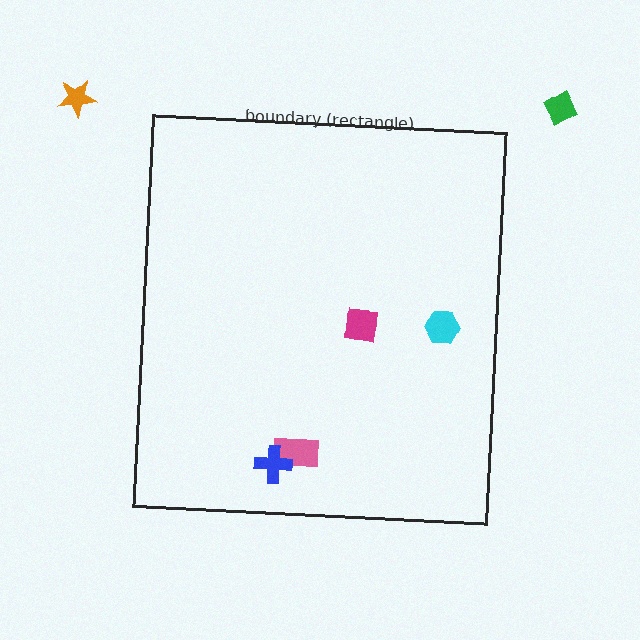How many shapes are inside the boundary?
4 inside, 2 outside.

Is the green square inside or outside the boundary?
Outside.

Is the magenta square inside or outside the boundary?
Inside.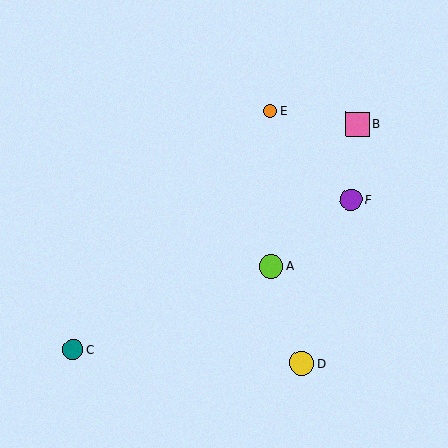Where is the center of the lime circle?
The center of the lime circle is at (271, 266).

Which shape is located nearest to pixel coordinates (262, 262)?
The lime circle (labeled A) at (271, 266) is nearest to that location.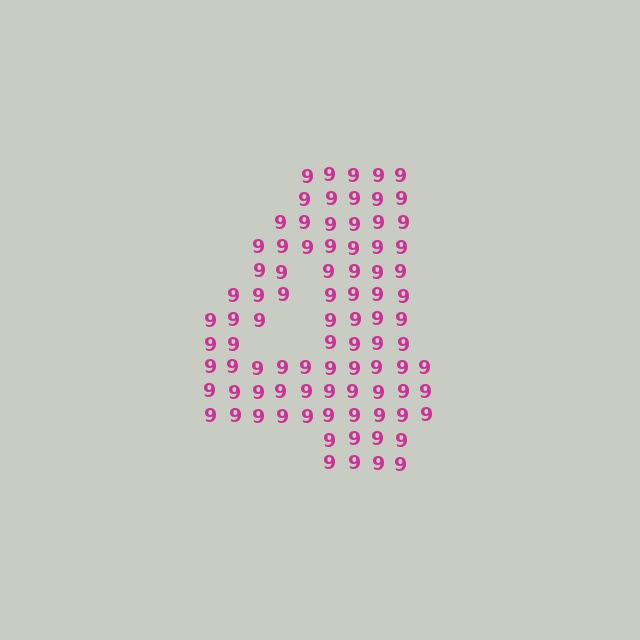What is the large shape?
The large shape is the digit 4.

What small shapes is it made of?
It is made of small digit 9's.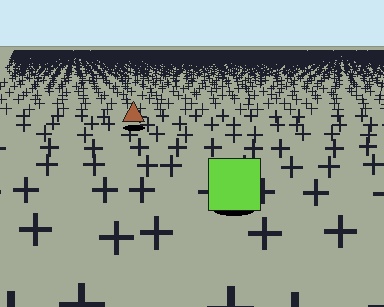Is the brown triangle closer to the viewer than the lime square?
No. The lime square is closer — you can tell from the texture gradient: the ground texture is coarser near it.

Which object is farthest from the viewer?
The brown triangle is farthest from the viewer. It appears smaller and the ground texture around it is denser.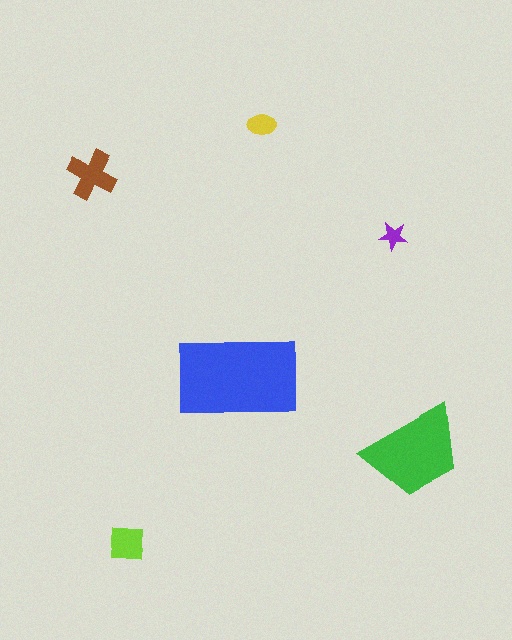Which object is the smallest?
The purple star.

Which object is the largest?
The blue rectangle.